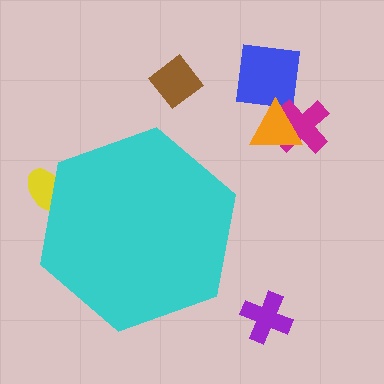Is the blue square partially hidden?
No, the blue square is fully visible.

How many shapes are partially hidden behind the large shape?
1 shape is partially hidden.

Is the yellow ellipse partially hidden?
Yes, the yellow ellipse is partially hidden behind the cyan hexagon.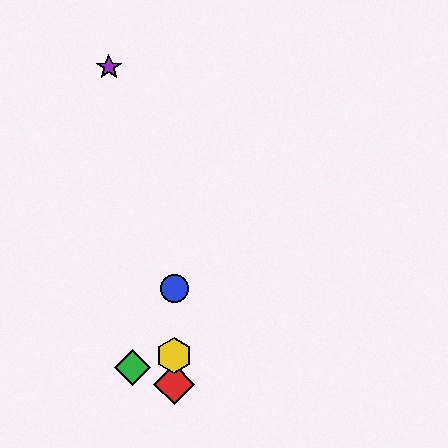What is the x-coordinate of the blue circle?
The blue circle is at x≈174.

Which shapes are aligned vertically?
The red diamond, the blue circle, the yellow hexagon are aligned vertically.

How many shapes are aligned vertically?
3 shapes (the red diamond, the blue circle, the yellow hexagon) are aligned vertically.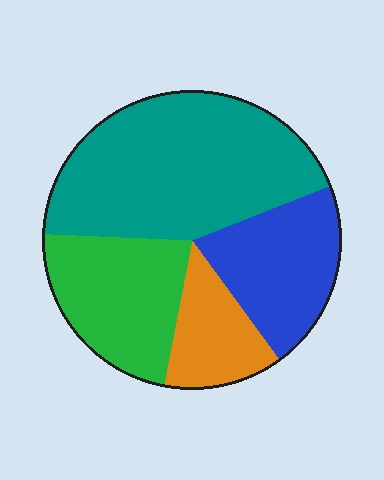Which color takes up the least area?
Orange, at roughly 15%.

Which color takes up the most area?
Teal, at roughly 45%.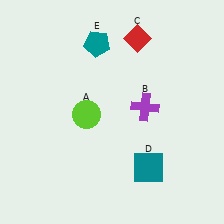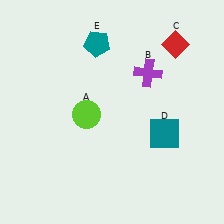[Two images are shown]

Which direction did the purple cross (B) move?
The purple cross (B) moved up.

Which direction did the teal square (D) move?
The teal square (D) moved up.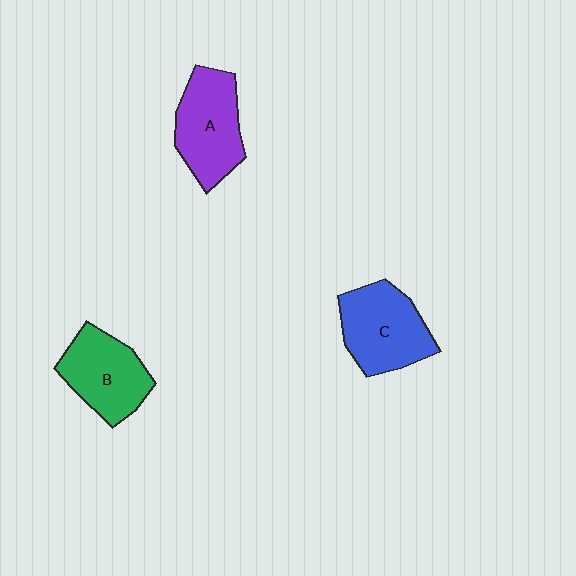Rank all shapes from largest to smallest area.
From largest to smallest: C (blue), A (purple), B (green).